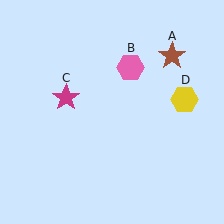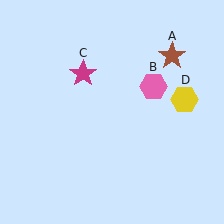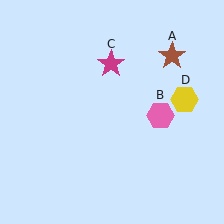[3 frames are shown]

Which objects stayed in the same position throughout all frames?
Brown star (object A) and yellow hexagon (object D) remained stationary.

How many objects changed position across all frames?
2 objects changed position: pink hexagon (object B), magenta star (object C).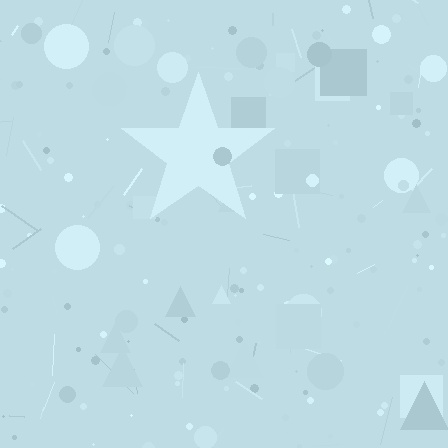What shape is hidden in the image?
A star is hidden in the image.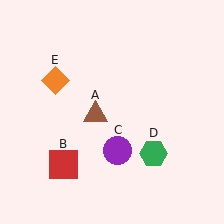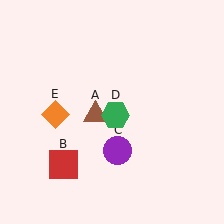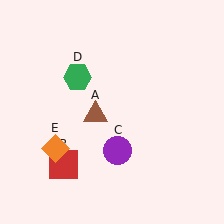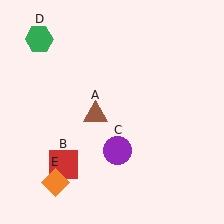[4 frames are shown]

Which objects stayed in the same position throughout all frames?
Brown triangle (object A) and red square (object B) and purple circle (object C) remained stationary.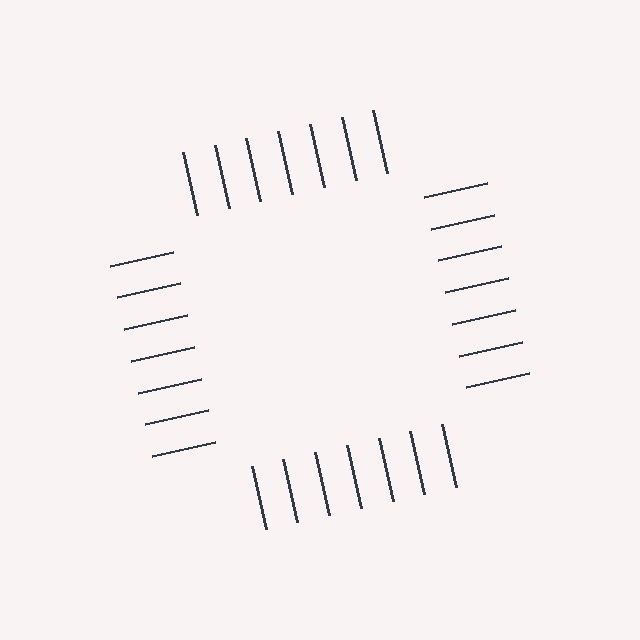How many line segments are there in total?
28 — 7 along each of the 4 edges.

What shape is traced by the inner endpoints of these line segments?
An illusory square — the line segments terminate on its edges but no continuous stroke is drawn.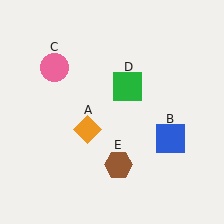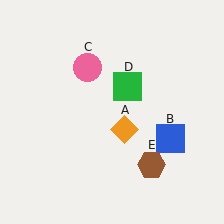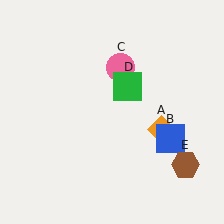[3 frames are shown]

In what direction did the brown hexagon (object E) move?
The brown hexagon (object E) moved right.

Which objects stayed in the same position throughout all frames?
Blue square (object B) and green square (object D) remained stationary.